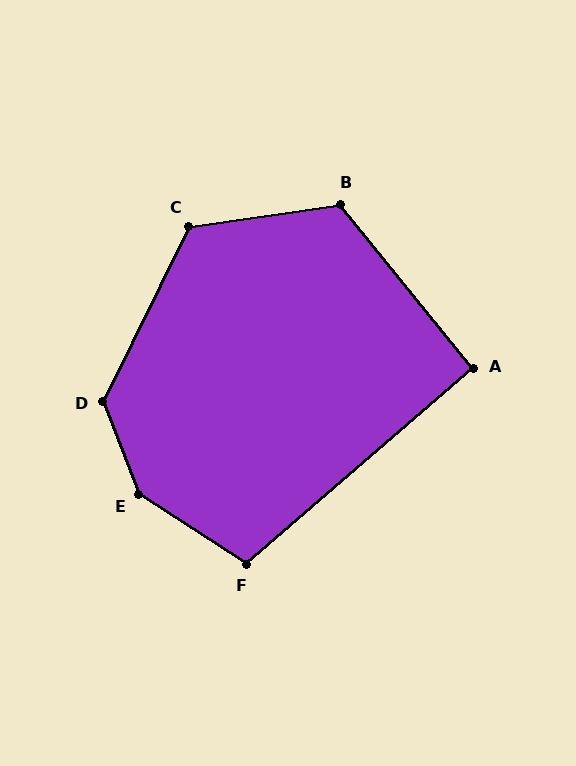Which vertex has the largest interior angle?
E, at approximately 144 degrees.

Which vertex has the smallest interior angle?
A, at approximately 92 degrees.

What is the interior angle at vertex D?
Approximately 133 degrees (obtuse).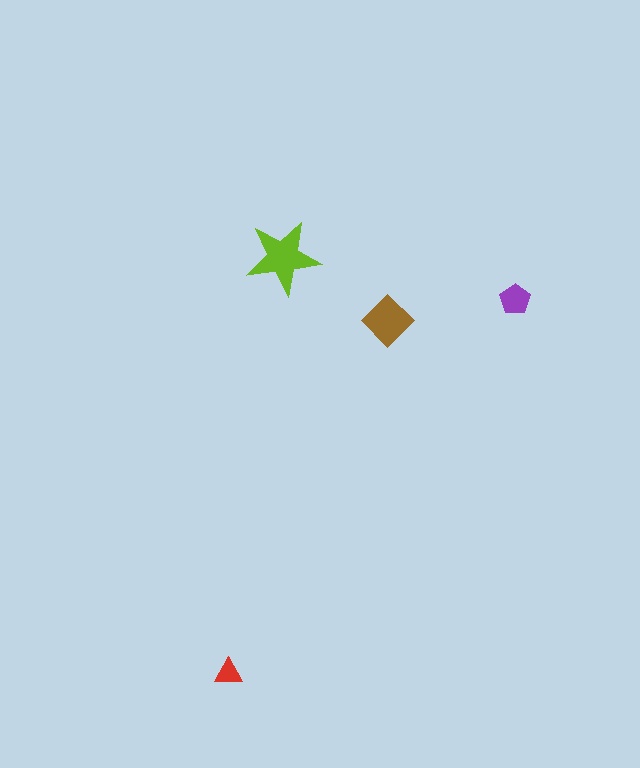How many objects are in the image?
There are 4 objects in the image.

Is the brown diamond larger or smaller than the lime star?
Smaller.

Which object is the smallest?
The red triangle.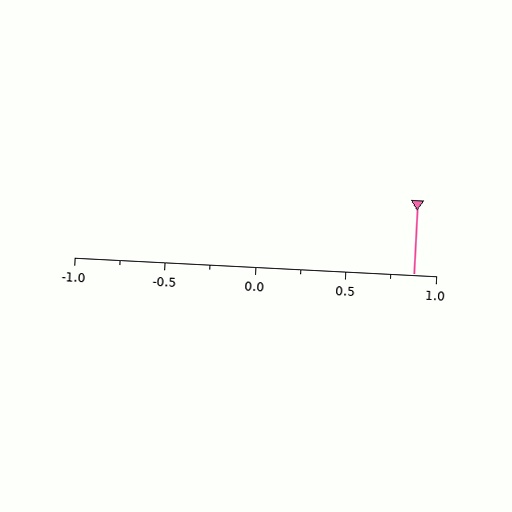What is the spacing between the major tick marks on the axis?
The major ticks are spaced 0.5 apart.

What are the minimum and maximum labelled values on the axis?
The axis runs from -1.0 to 1.0.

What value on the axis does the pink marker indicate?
The marker indicates approximately 0.88.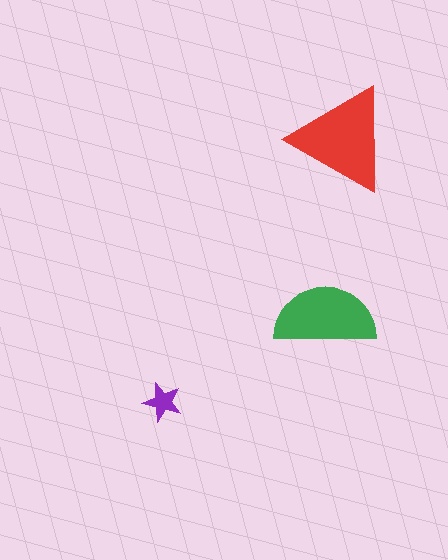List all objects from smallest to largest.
The purple star, the green semicircle, the red triangle.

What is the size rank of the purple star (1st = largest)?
3rd.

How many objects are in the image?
There are 3 objects in the image.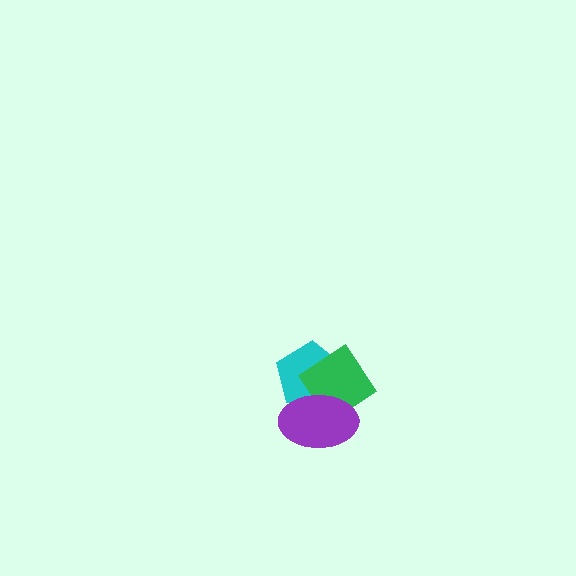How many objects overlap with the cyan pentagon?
2 objects overlap with the cyan pentagon.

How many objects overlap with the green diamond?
2 objects overlap with the green diamond.